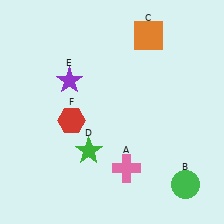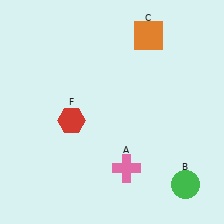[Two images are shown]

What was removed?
The green star (D), the purple star (E) were removed in Image 2.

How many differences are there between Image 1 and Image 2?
There are 2 differences between the two images.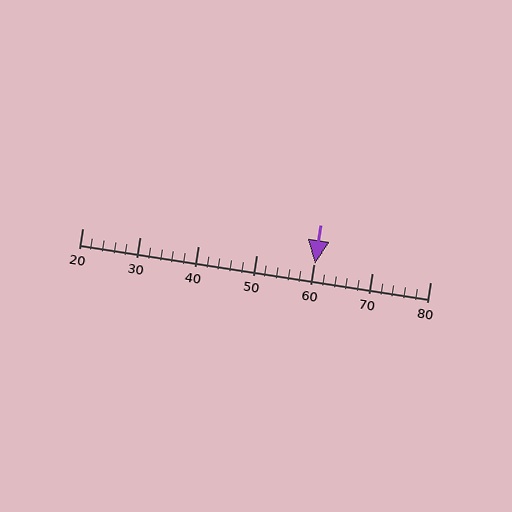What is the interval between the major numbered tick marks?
The major tick marks are spaced 10 units apart.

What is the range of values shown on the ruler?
The ruler shows values from 20 to 80.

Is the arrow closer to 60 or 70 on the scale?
The arrow is closer to 60.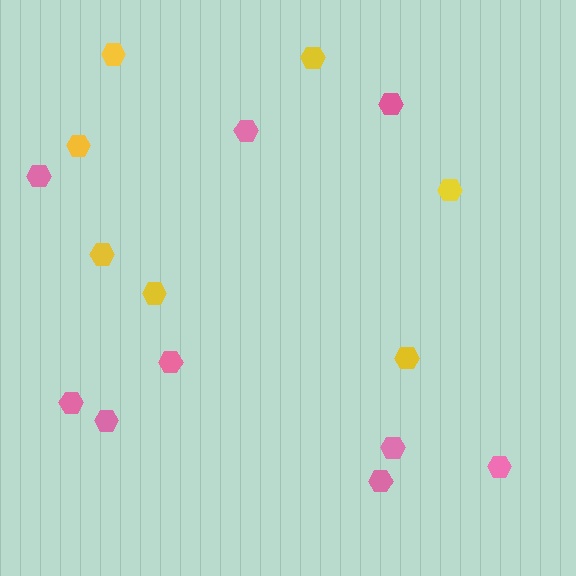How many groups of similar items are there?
There are 2 groups: one group of pink hexagons (9) and one group of yellow hexagons (7).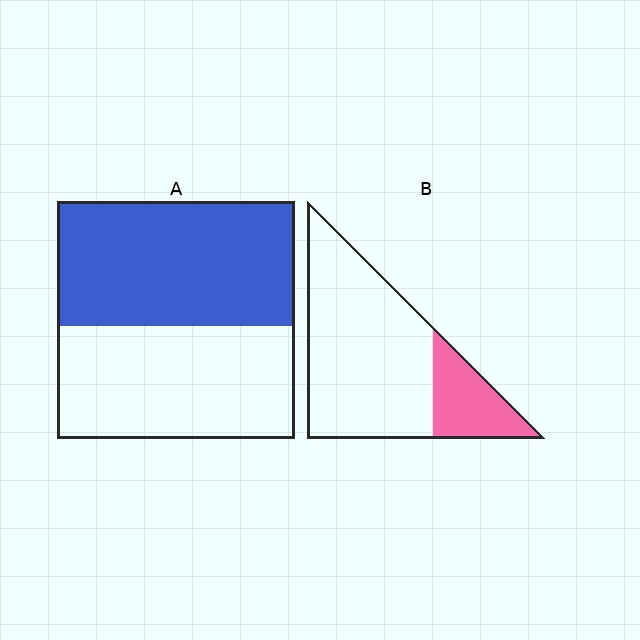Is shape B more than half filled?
No.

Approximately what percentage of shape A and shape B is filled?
A is approximately 55% and B is approximately 20%.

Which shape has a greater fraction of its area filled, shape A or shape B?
Shape A.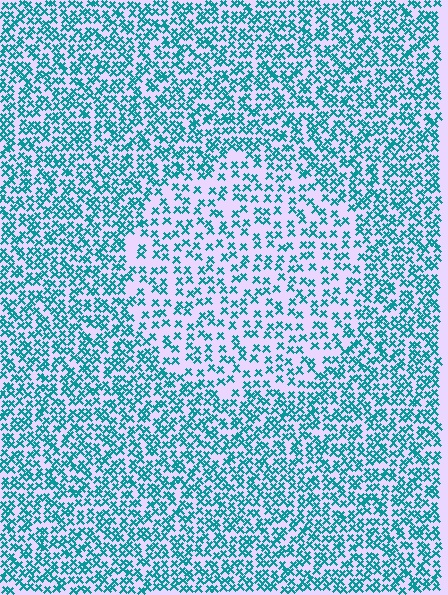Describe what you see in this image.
The image contains small teal elements arranged at two different densities. A circle-shaped region is visible where the elements are less densely packed than the surrounding area.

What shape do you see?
I see a circle.